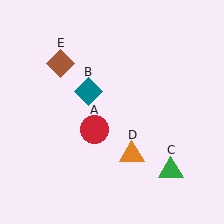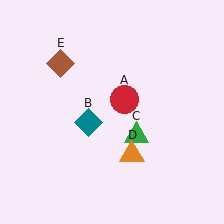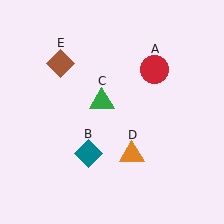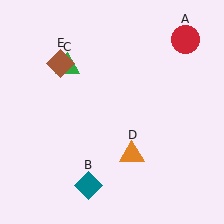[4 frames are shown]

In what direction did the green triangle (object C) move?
The green triangle (object C) moved up and to the left.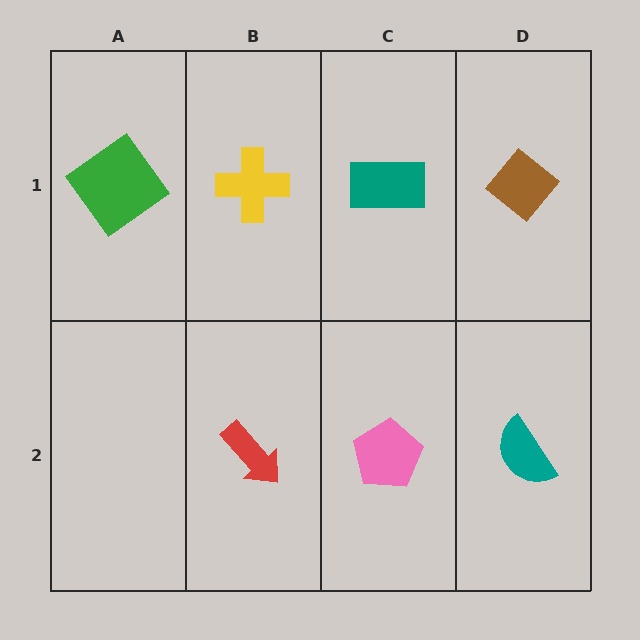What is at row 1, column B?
A yellow cross.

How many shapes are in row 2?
3 shapes.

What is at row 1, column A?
A green diamond.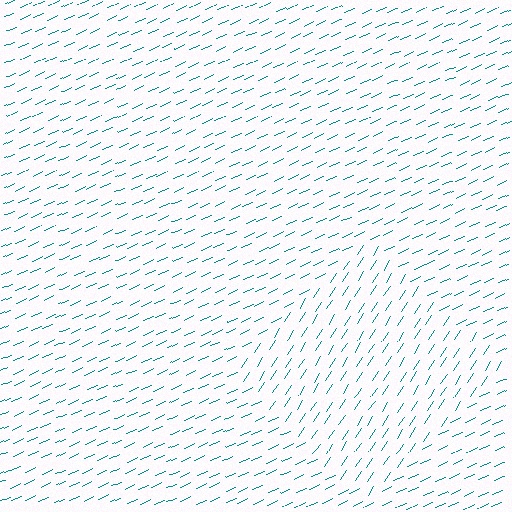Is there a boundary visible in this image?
Yes, there is a texture boundary formed by a change in line orientation.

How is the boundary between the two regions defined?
The boundary is defined purely by a change in line orientation (approximately 32 degrees difference). All lines are the same color and thickness.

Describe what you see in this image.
The image is filled with small teal line segments. A diamond region in the image has lines oriented differently from the surrounding lines, creating a visible texture boundary.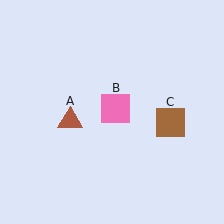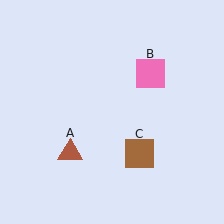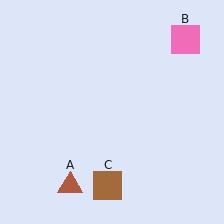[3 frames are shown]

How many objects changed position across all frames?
3 objects changed position: brown triangle (object A), pink square (object B), brown square (object C).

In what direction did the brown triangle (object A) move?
The brown triangle (object A) moved down.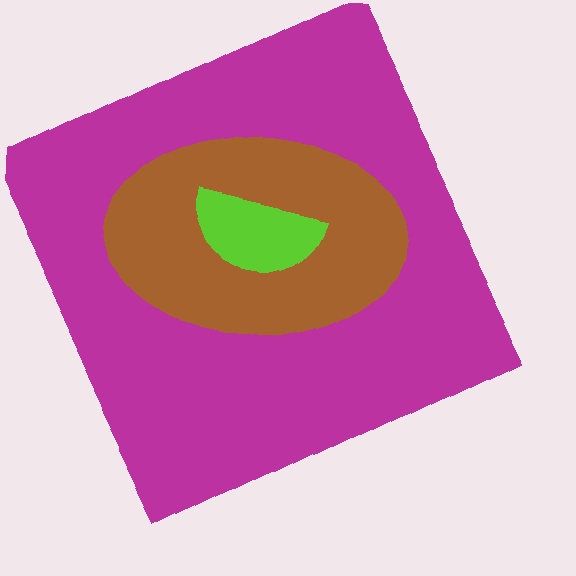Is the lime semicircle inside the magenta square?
Yes.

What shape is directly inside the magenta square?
The brown ellipse.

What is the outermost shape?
The magenta square.